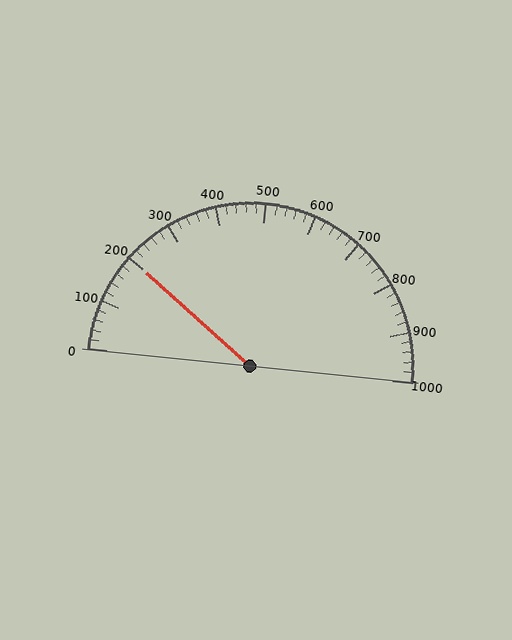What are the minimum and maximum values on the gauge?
The gauge ranges from 0 to 1000.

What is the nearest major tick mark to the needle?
The nearest major tick mark is 200.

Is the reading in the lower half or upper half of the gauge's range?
The reading is in the lower half of the range (0 to 1000).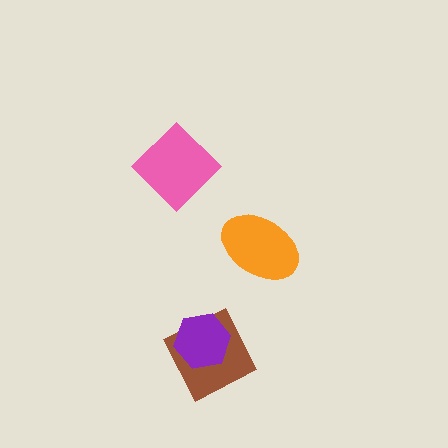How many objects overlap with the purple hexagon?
1 object overlaps with the purple hexagon.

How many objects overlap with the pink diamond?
0 objects overlap with the pink diamond.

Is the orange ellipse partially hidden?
No, no other shape covers it.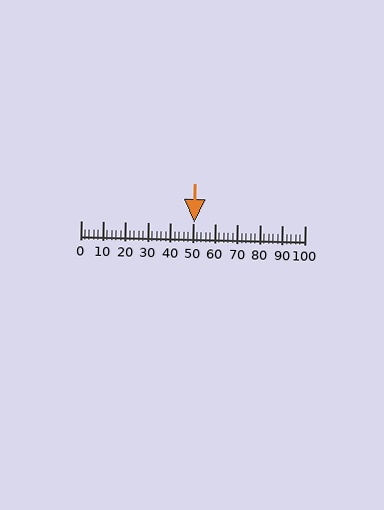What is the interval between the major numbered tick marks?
The major tick marks are spaced 10 units apart.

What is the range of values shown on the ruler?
The ruler shows values from 0 to 100.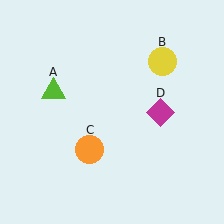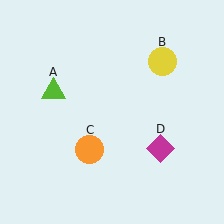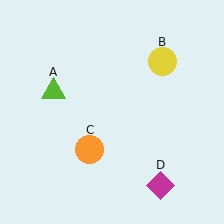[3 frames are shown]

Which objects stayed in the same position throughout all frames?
Lime triangle (object A) and yellow circle (object B) and orange circle (object C) remained stationary.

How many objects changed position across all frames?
1 object changed position: magenta diamond (object D).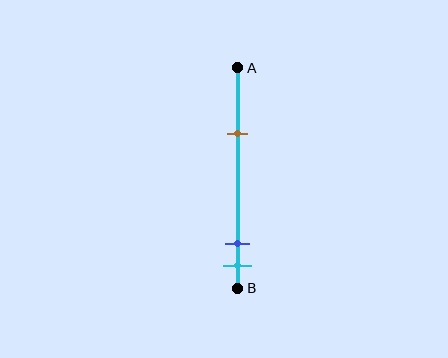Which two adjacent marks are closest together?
The blue and cyan marks are the closest adjacent pair.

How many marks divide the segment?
There are 3 marks dividing the segment.